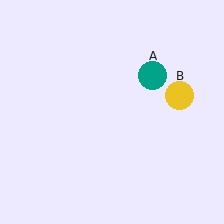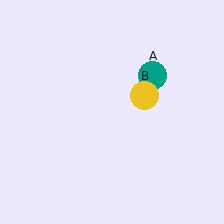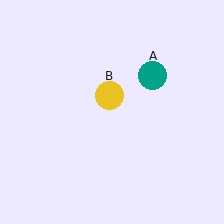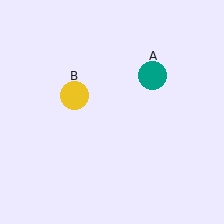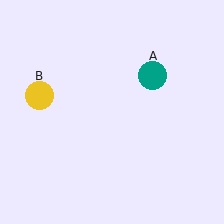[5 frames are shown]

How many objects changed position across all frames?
1 object changed position: yellow circle (object B).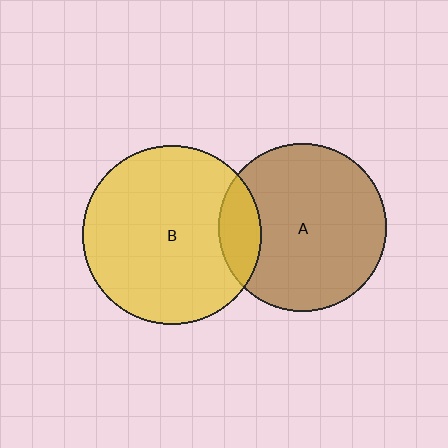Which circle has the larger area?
Circle B (yellow).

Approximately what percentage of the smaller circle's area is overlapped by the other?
Approximately 15%.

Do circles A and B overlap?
Yes.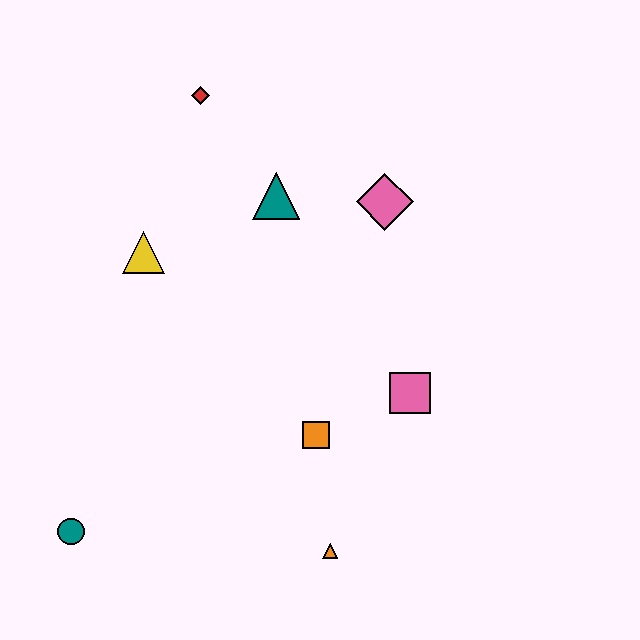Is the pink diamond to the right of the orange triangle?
Yes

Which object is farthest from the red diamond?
The orange triangle is farthest from the red diamond.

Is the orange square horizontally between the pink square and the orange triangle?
No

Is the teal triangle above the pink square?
Yes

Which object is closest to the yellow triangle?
The teal triangle is closest to the yellow triangle.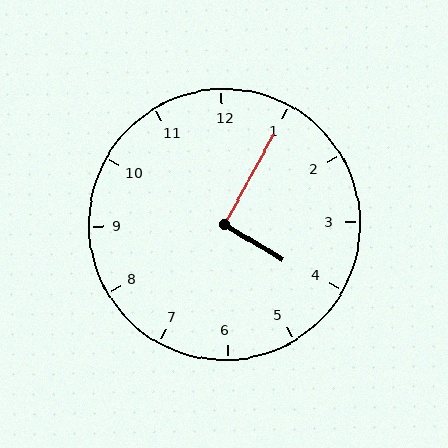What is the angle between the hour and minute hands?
Approximately 92 degrees.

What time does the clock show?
4:05.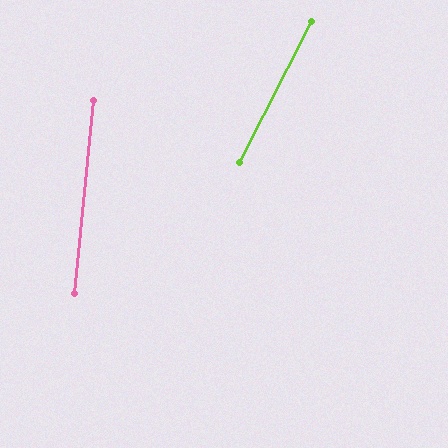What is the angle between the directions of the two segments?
Approximately 22 degrees.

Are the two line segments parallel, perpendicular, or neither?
Neither parallel nor perpendicular — they differ by about 22°.